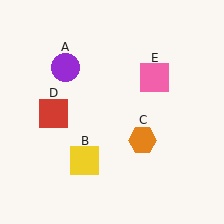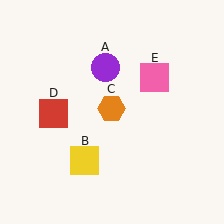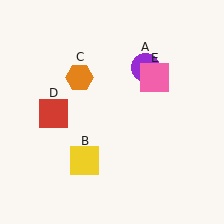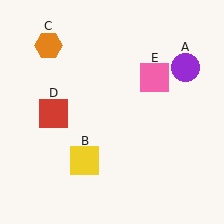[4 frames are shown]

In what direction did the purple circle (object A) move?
The purple circle (object A) moved right.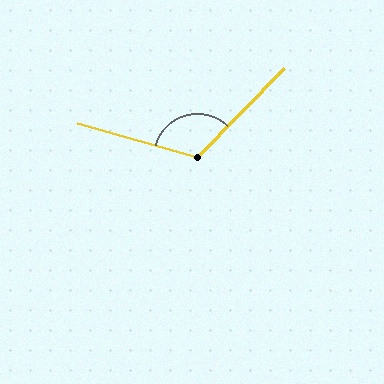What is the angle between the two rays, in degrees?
Approximately 119 degrees.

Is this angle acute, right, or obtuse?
It is obtuse.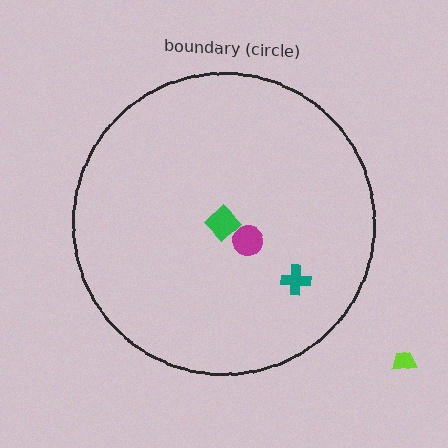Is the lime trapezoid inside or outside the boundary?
Outside.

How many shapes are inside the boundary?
3 inside, 1 outside.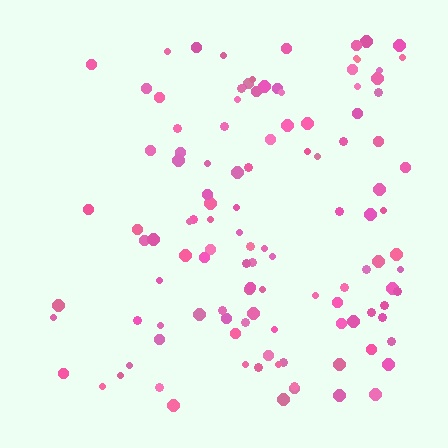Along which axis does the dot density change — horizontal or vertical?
Horizontal.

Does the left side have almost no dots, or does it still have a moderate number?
Still a moderate number, just noticeably fewer than the right.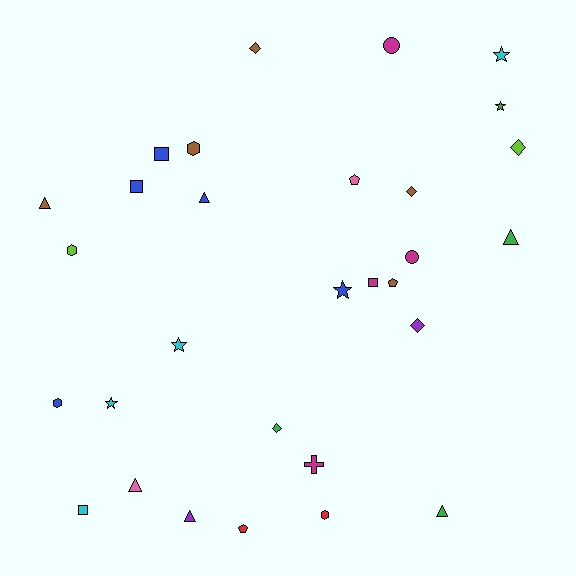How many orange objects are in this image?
There are no orange objects.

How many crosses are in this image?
There is 1 cross.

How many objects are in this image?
There are 30 objects.